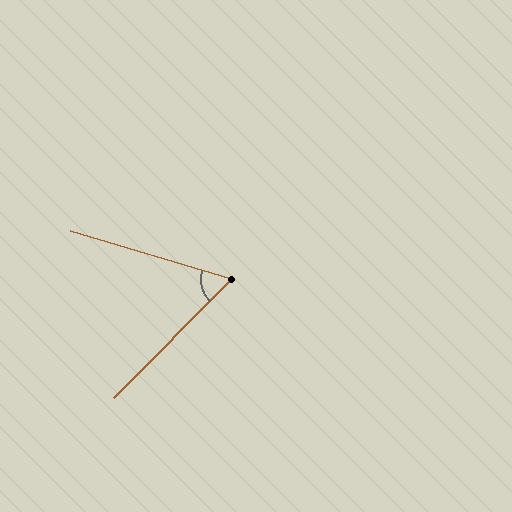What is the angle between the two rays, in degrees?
Approximately 62 degrees.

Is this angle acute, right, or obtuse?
It is acute.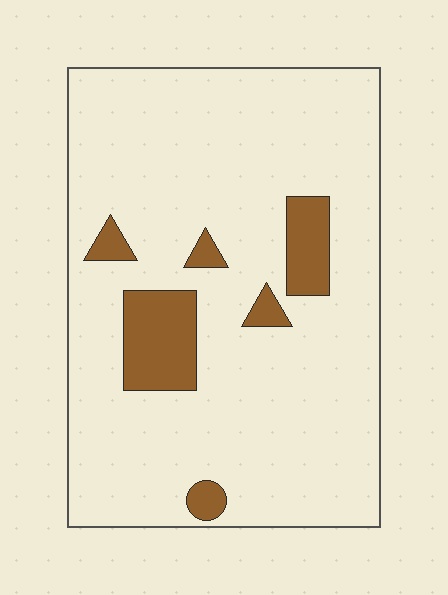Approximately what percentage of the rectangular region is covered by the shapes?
Approximately 10%.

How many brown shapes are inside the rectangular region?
6.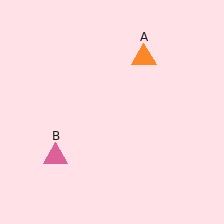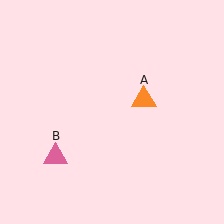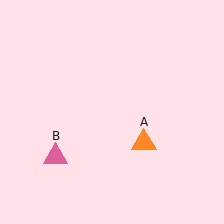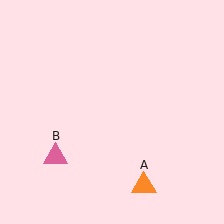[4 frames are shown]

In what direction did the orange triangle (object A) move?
The orange triangle (object A) moved down.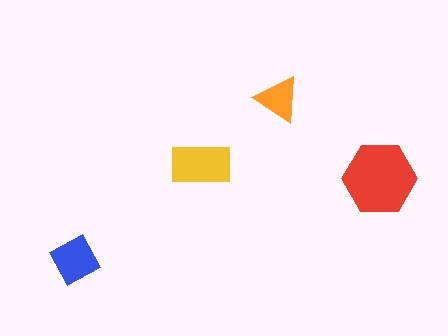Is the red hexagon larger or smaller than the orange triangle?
Larger.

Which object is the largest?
The red hexagon.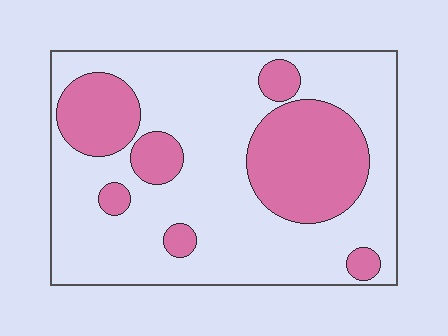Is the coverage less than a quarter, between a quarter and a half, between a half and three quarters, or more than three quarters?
Between a quarter and a half.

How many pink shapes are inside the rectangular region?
7.